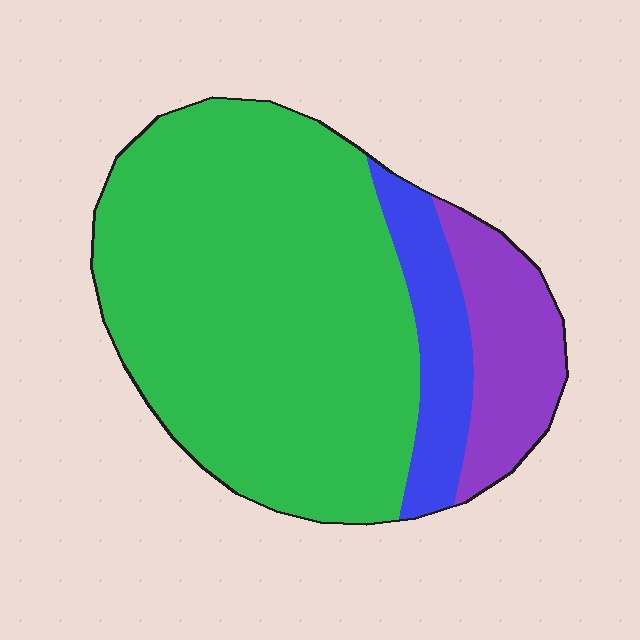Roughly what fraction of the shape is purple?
Purple takes up about one sixth (1/6) of the shape.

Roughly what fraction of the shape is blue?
Blue takes up less than a quarter of the shape.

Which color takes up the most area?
Green, at roughly 75%.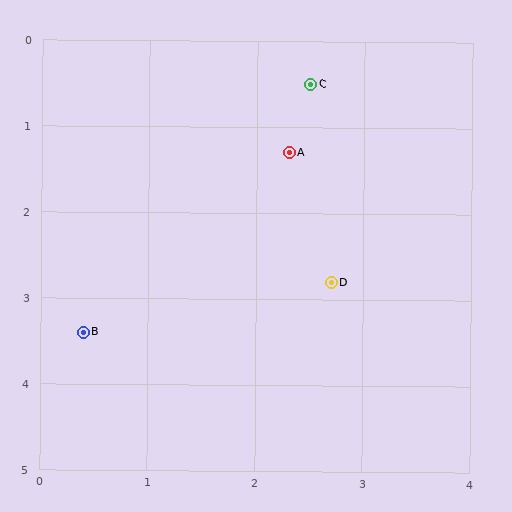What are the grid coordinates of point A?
Point A is at approximately (2.3, 1.3).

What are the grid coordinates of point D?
Point D is at approximately (2.7, 2.8).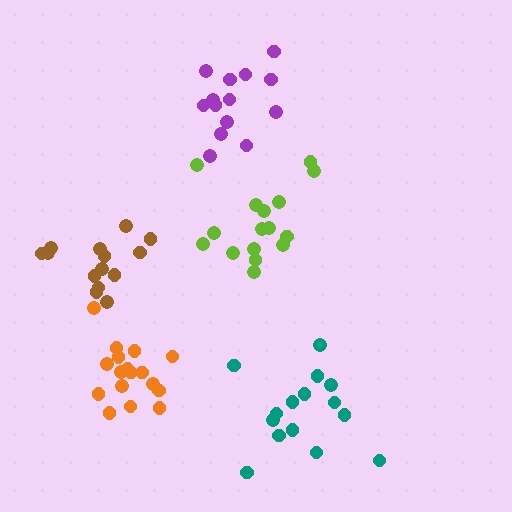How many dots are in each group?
Group 1: 17 dots, Group 2: 16 dots, Group 3: 14 dots, Group 4: 15 dots, Group 5: 14 dots (76 total).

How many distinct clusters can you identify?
There are 5 distinct clusters.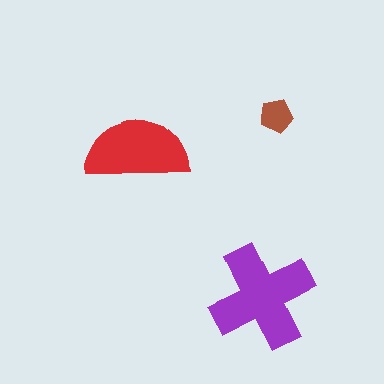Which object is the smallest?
The brown pentagon.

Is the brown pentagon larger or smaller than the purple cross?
Smaller.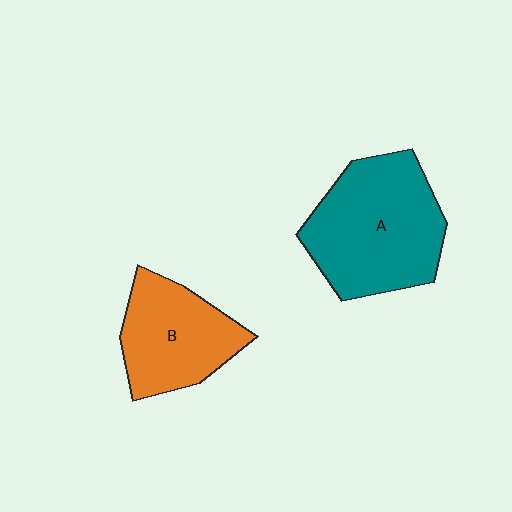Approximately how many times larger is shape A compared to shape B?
Approximately 1.4 times.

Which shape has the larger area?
Shape A (teal).